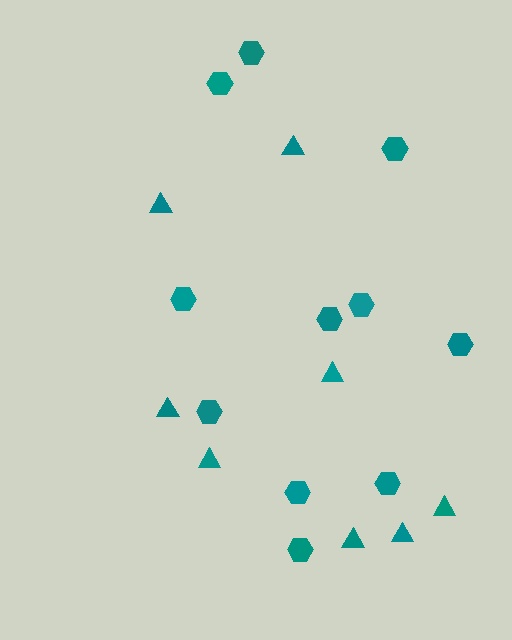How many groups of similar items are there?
There are 2 groups: one group of triangles (8) and one group of hexagons (11).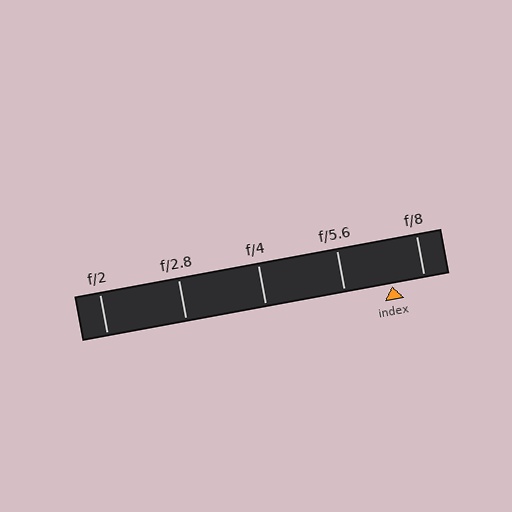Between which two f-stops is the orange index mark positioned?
The index mark is between f/5.6 and f/8.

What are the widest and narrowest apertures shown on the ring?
The widest aperture shown is f/2 and the narrowest is f/8.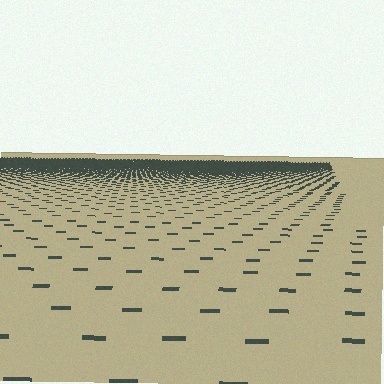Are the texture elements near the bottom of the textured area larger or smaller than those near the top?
Larger. Near the bottom, elements are closer to the viewer and appear at a bigger on-screen size.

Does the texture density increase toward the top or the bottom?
Density increases toward the top.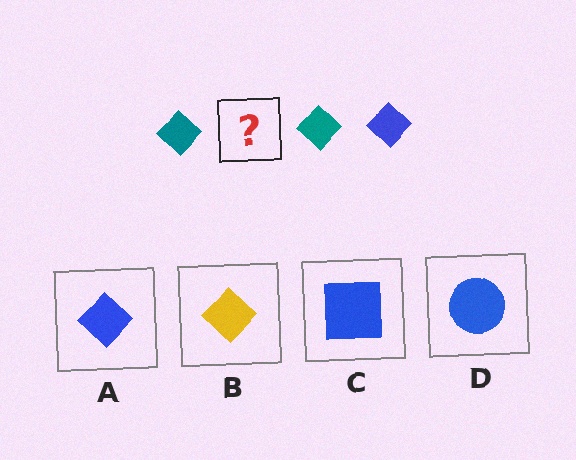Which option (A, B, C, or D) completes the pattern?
A.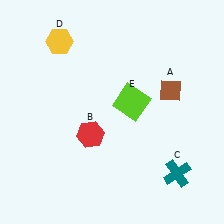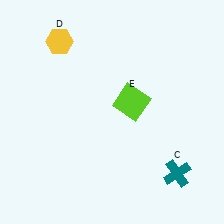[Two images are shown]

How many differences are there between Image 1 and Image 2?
There are 2 differences between the two images.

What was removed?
The brown diamond (A), the red hexagon (B) were removed in Image 2.